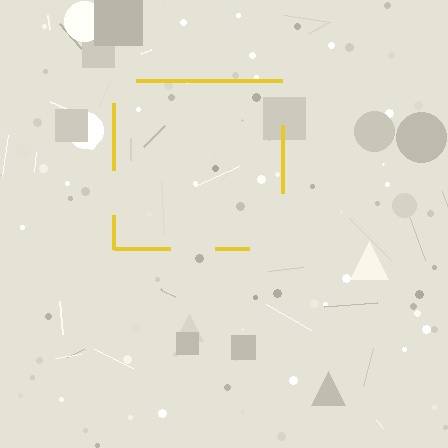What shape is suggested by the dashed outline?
The dashed outline suggests a square.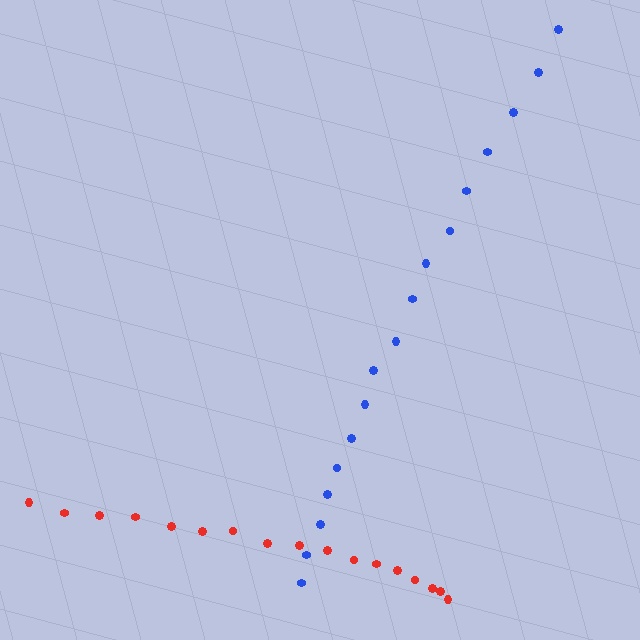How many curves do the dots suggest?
There are 2 distinct paths.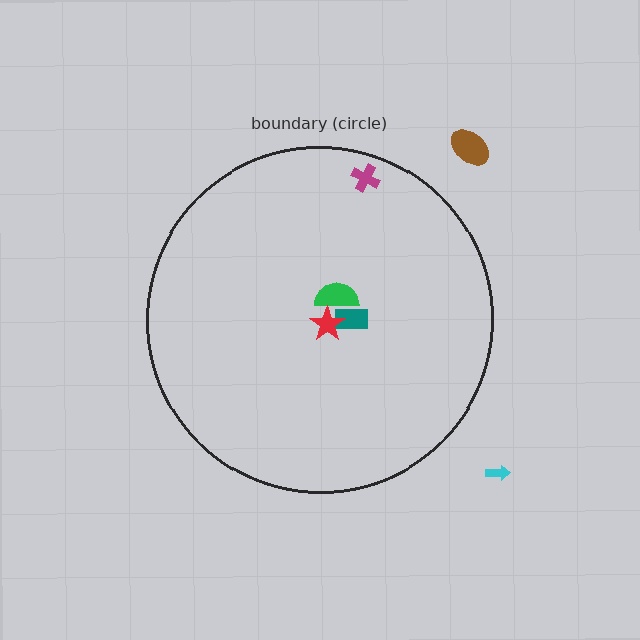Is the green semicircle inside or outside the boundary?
Inside.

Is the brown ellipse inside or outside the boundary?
Outside.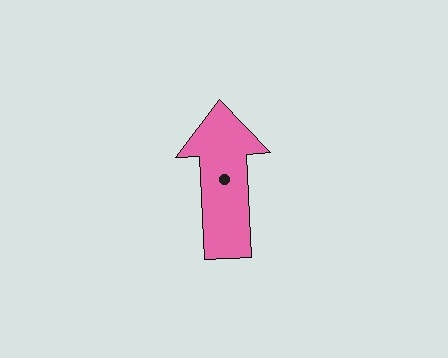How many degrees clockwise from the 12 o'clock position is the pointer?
Approximately 357 degrees.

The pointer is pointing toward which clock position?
Roughly 12 o'clock.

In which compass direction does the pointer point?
North.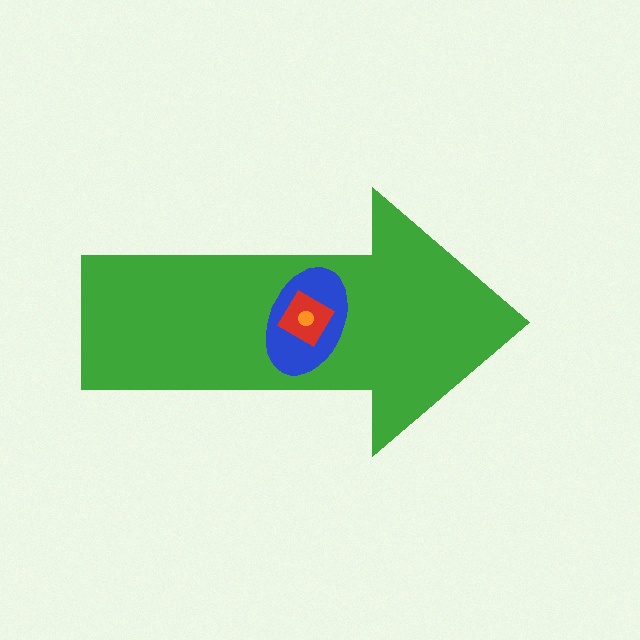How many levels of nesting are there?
4.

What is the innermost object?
The orange circle.